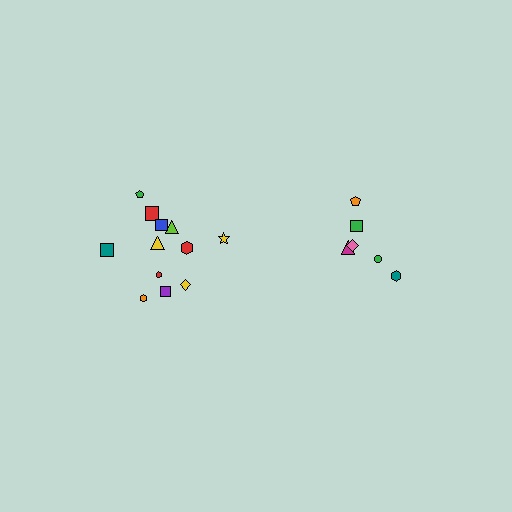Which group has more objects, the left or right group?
The left group.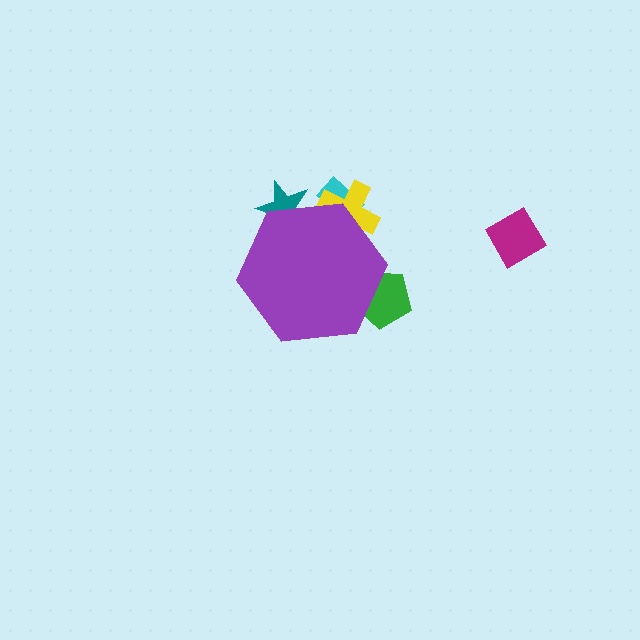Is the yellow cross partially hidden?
Yes, the yellow cross is partially hidden behind the purple hexagon.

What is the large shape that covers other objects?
A purple hexagon.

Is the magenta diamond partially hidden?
No, the magenta diamond is fully visible.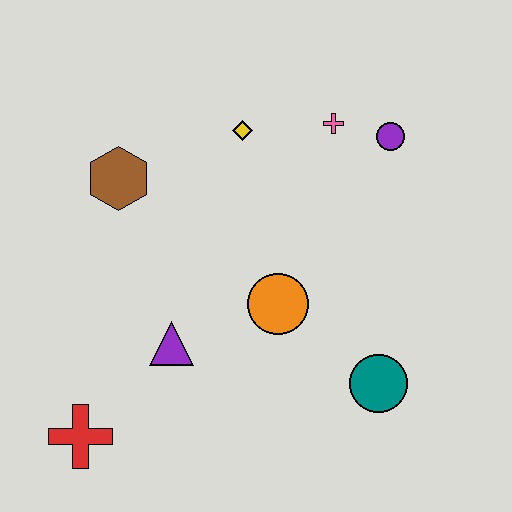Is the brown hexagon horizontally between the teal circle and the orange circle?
No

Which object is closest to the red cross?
The purple triangle is closest to the red cross.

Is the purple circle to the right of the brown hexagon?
Yes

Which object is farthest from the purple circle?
The red cross is farthest from the purple circle.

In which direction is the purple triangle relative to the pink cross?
The purple triangle is below the pink cross.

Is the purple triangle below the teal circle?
No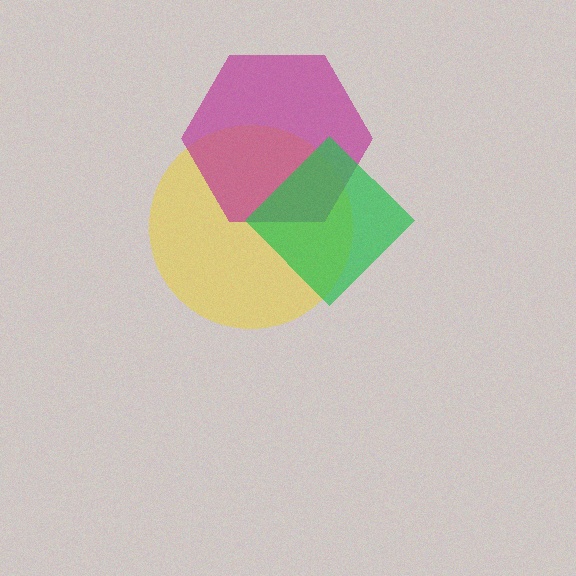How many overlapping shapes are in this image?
There are 3 overlapping shapes in the image.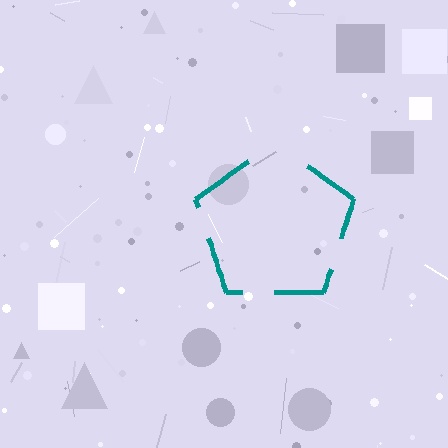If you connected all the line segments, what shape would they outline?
They would outline a pentagon.